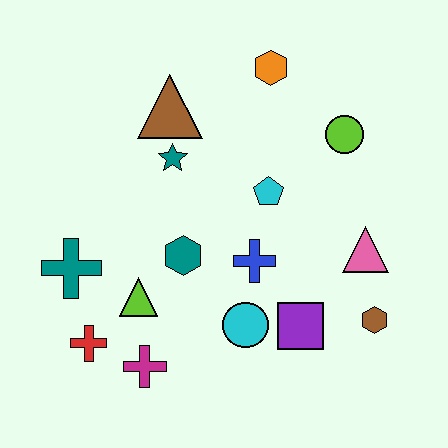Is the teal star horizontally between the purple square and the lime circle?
No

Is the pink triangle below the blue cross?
No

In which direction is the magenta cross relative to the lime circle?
The magenta cross is below the lime circle.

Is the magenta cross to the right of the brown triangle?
No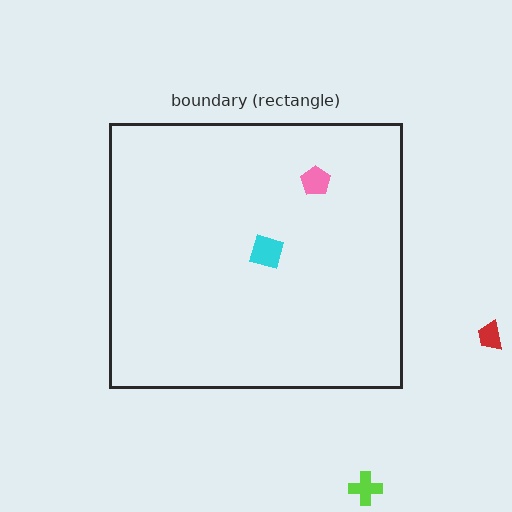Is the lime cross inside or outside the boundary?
Outside.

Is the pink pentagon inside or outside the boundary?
Inside.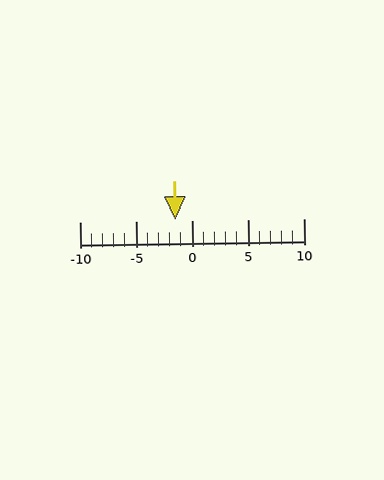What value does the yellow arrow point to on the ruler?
The yellow arrow points to approximately -2.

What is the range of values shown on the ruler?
The ruler shows values from -10 to 10.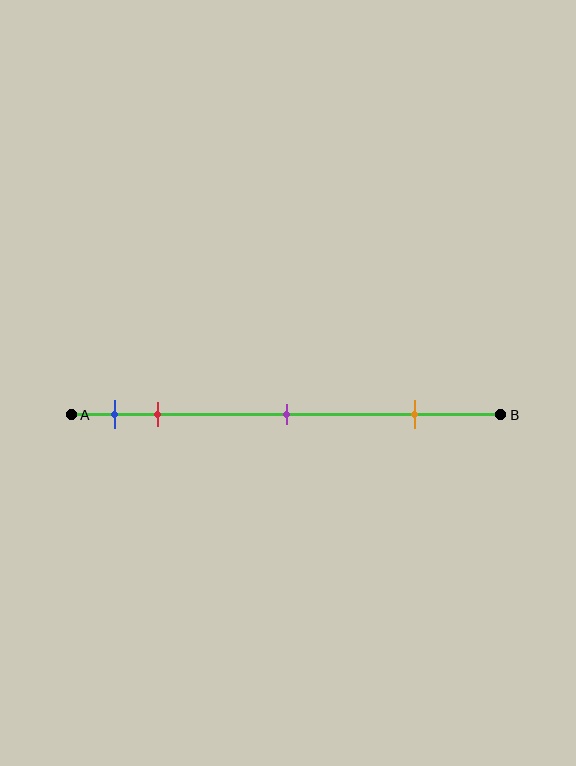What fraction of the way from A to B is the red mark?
The red mark is approximately 20% (0.2) of the way from A to B.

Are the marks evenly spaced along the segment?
No, the marks are not evenly spaced.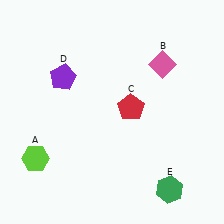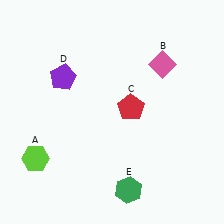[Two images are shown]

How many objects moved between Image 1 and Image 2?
1 object moved between the two images.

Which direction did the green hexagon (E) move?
The green hexagon (E) moved left.